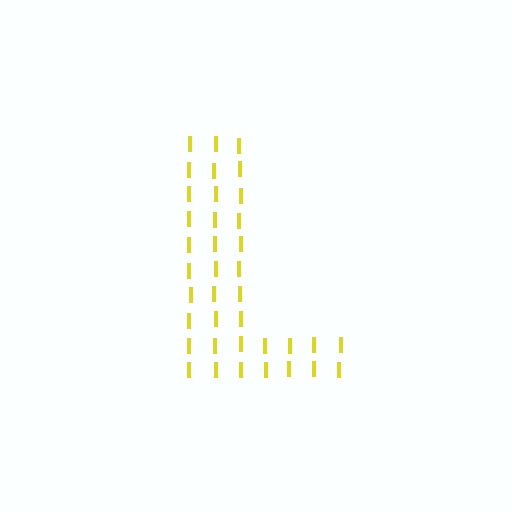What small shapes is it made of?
It is made of small letter I's.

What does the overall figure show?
The overall figure shows the letter L.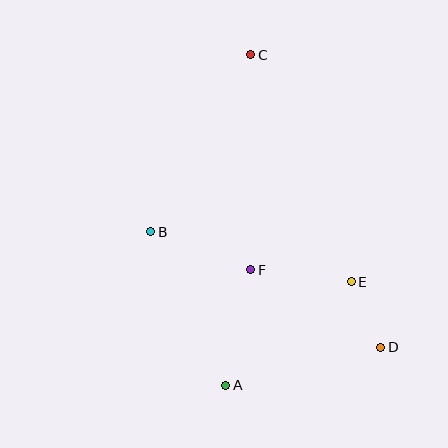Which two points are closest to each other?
Points D and E are closest to each other.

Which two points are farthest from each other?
Points A and C are farthest from each other.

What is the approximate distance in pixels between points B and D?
The distance between B and D is approximately 257 pixels.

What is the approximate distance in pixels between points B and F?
The distance between B and F is approximately 107 pixels.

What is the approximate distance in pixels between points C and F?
The distance between C and F is approximately 215 pixels.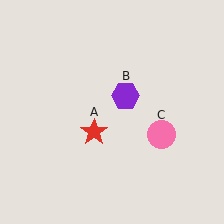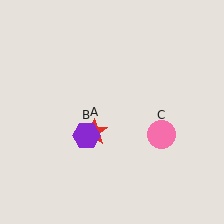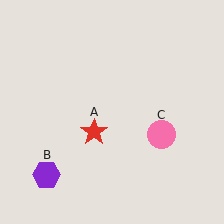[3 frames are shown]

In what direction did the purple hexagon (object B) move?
The purple hexagon (object B) moved down and to the left.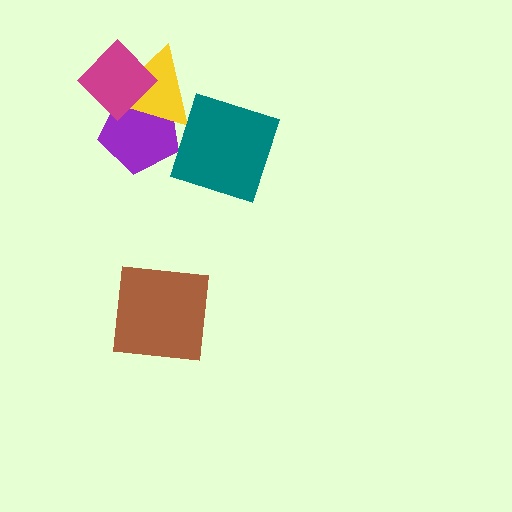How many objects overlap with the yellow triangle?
2 objects overlap with the yellow triangle.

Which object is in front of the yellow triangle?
The magenta diamond is in front of the yellow triangle.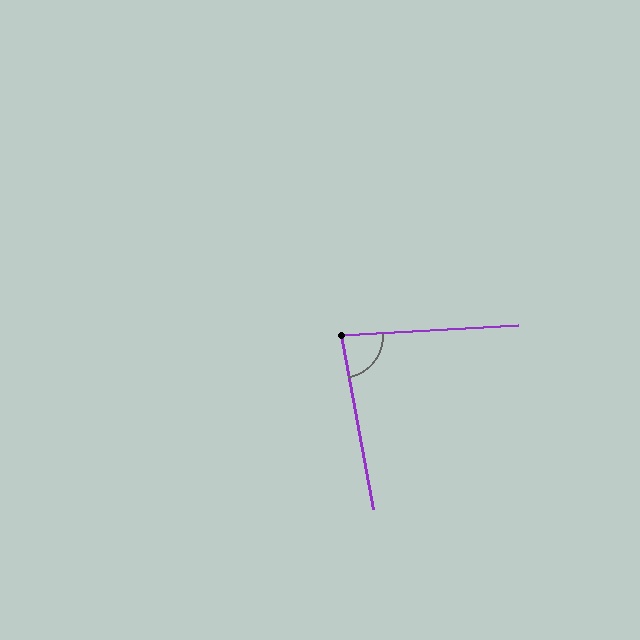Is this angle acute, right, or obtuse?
It is acute.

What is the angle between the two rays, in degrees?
Approximately 83 degrees.